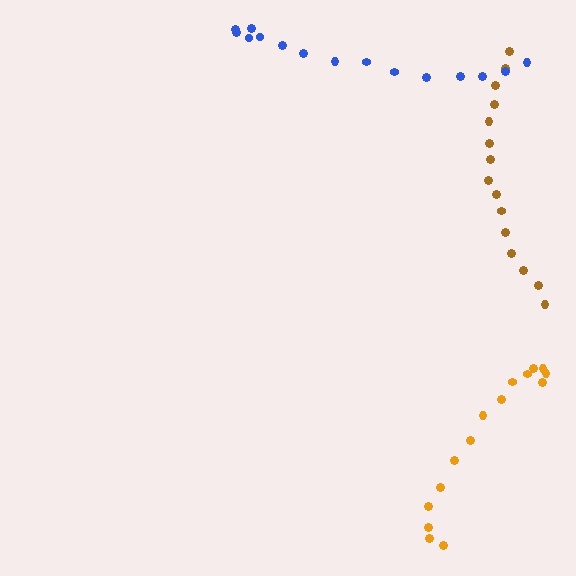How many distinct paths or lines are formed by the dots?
There are 3 distinct paths.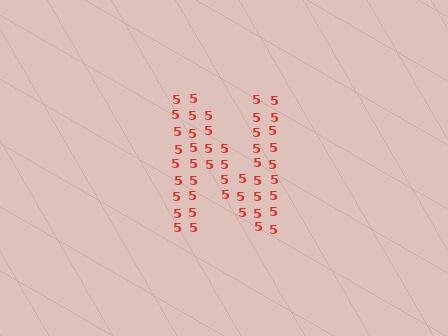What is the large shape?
The large shape is the letter N.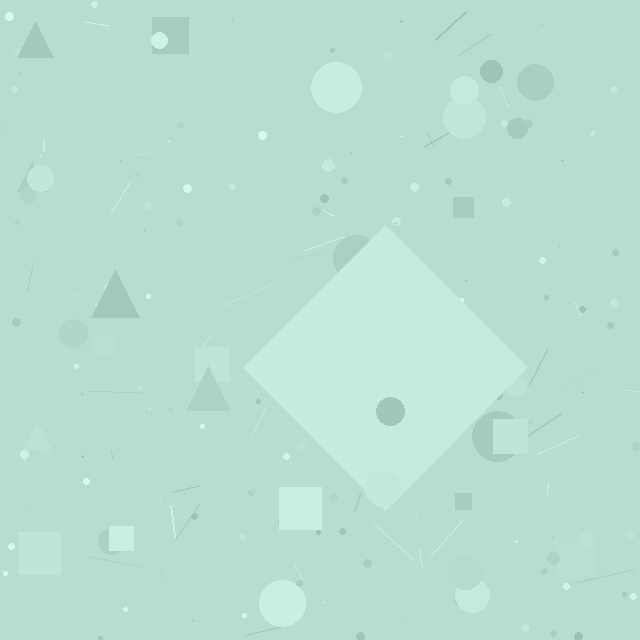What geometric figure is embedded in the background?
A diamond is embedded in the background.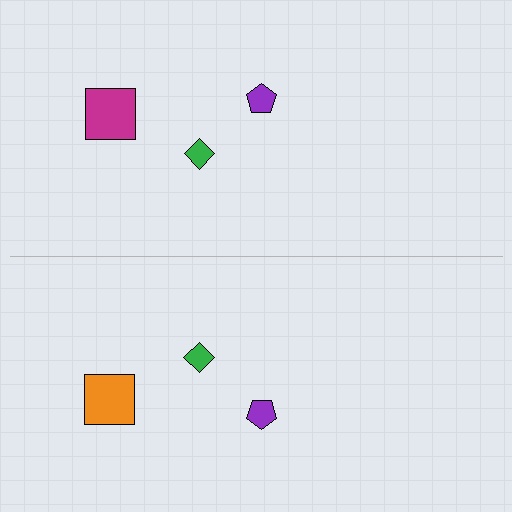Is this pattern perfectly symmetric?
No, the pattern is not perfectly symmetric. The orange square on the bottom side breaks the symmetry — its mirror counterpart is magenta.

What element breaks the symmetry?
The orange square on the bottom side breaks the symmetry — its mirror counterpart is magenta.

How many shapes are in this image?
There are 6 shapes in this image.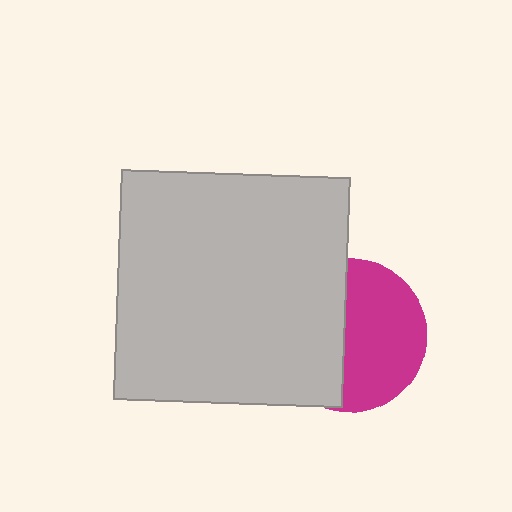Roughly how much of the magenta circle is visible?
About half of it is visible (roughly 55%).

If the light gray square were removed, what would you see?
You would see the complete magenta circle.